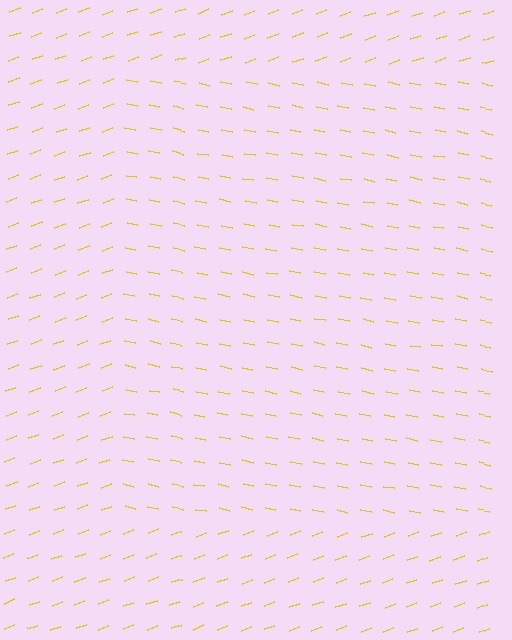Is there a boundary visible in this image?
Yes, there is a texture boundary formed by a change in line orientation.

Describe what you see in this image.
The image is filled with small yellow line segments. A rectangle region in the image has lines oriented differently from the surrounding lines, creating a visible texture boundary.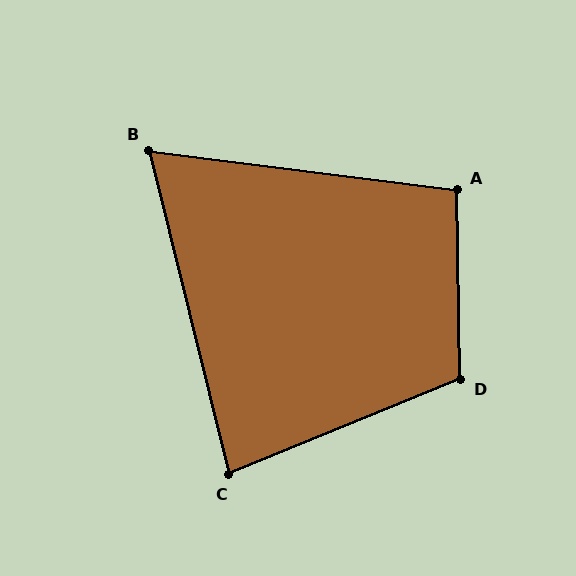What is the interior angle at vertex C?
Approximately 82 degrees (acute).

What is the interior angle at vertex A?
Approximately 98 degrees (obtuse).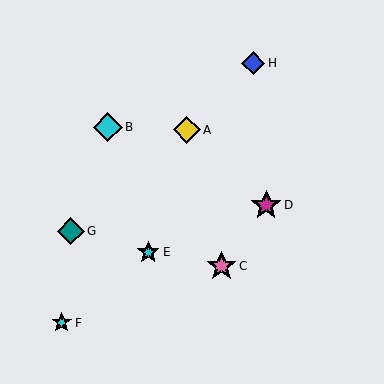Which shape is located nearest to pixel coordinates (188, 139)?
The yellow diamond (labeled A) at (187, 130) is nearest to that location.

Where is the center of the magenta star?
The center of the magenta star is at (266, 205).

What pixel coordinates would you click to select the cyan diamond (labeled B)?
Click at (108, 127) to select the cyan diamond B.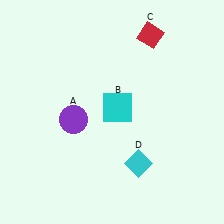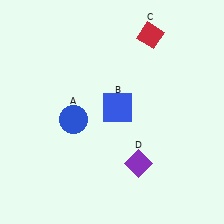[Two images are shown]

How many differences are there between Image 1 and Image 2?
There are 3 differences between the two images.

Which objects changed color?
A changed from purple to blue. B changed from cyan to blue. D changed from cyan to purple.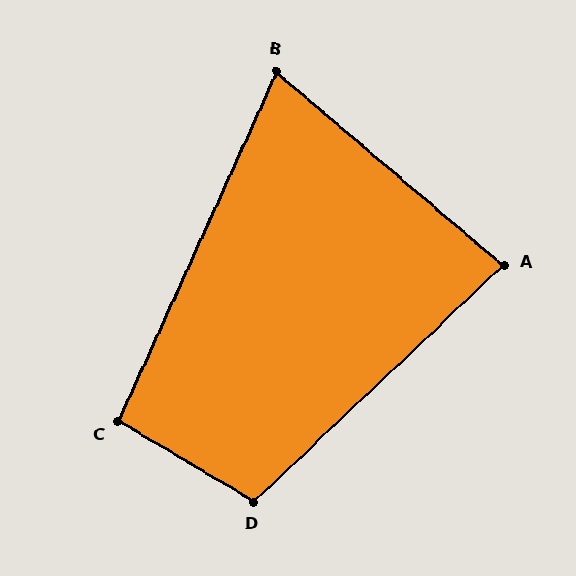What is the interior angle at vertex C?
Approximately 96 degrees (obtuse).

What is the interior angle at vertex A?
Approximately 84 degrees (acute).